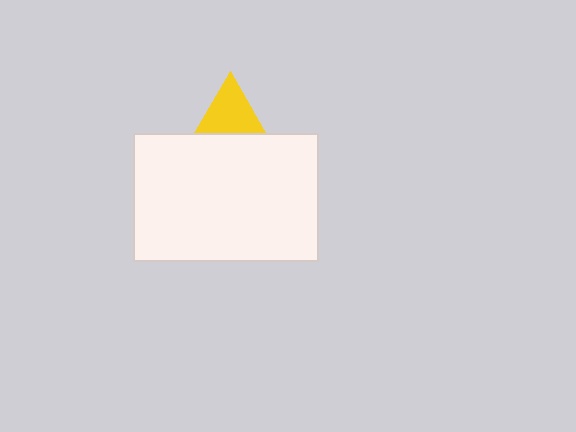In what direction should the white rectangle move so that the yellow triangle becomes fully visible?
The white rectangle should move down. That is the shortest direction to clear the overlap and leave the yellow triangle fully visible.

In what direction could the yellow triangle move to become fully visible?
The yellow triangle could move up. That would shift it out from behind the white rectangle entirely.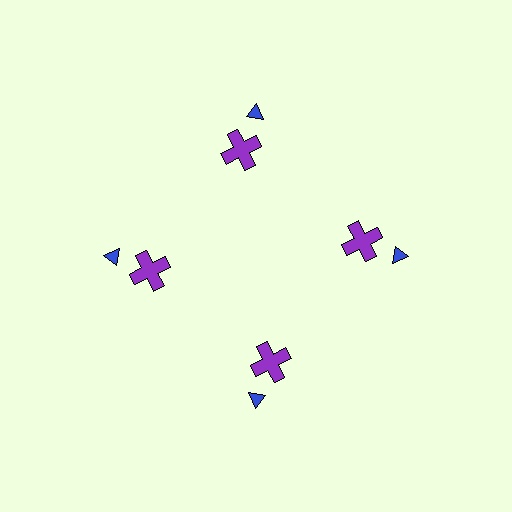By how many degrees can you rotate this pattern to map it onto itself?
The pattern maps onto itself every 90 degrees of rotation.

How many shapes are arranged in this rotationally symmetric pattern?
There are 8 shapes, arranged in 4 groups of 2.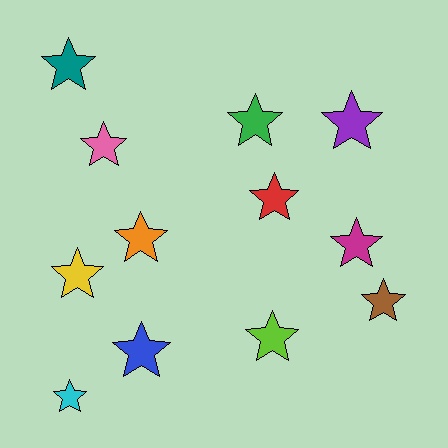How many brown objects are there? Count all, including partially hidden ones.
There is 1 brown object.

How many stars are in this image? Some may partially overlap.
There are 12 stars.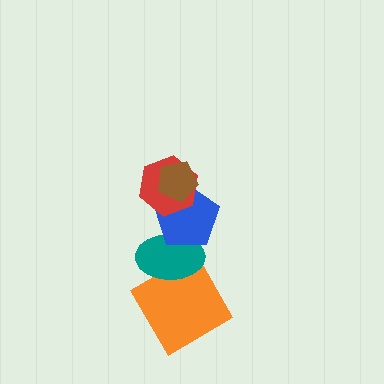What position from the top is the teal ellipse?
The teal ellipse is 4th from the top.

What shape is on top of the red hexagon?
The brown pentagon is on top of the red hexagon.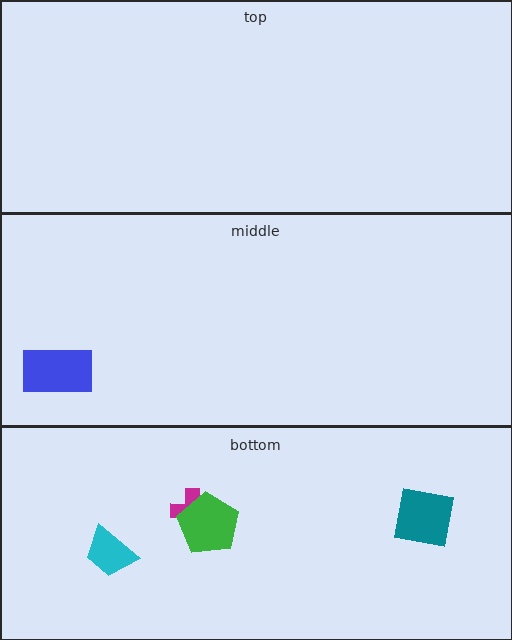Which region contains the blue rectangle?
The middle region.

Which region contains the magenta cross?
The bottom region.